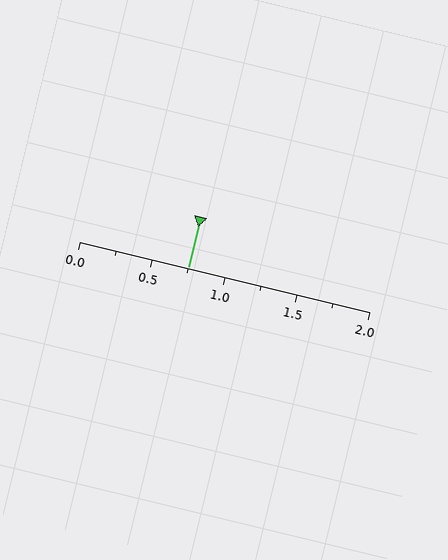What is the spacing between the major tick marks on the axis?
The major ticks are spaced 0.5 apart.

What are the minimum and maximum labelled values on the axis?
The axis runs from 0.0 to 2.0.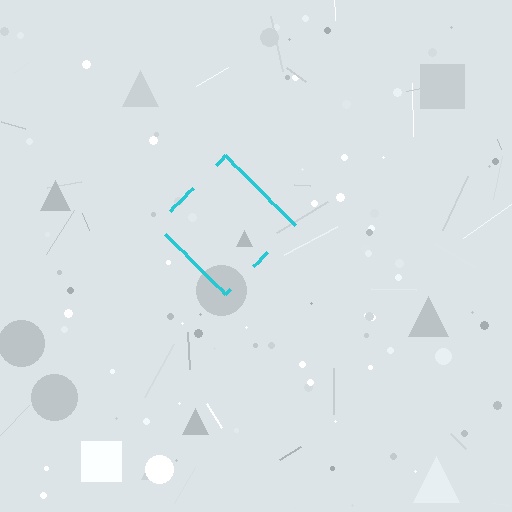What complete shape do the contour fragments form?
The contour fragments form a diamond.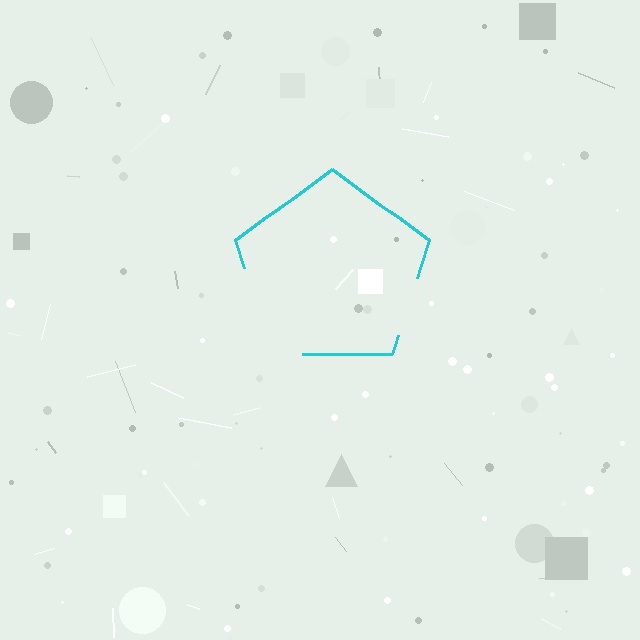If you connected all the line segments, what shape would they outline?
They would outline a pentagon.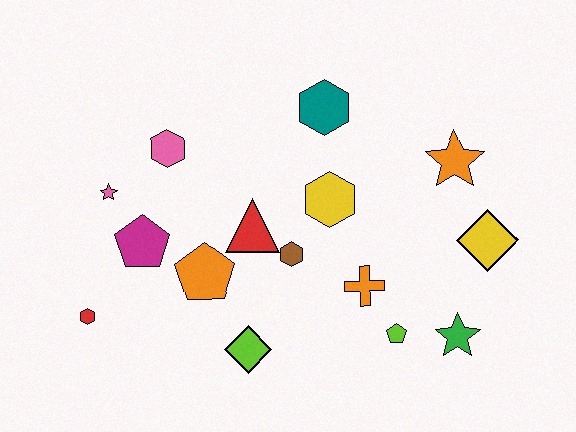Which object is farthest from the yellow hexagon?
The red hexagon is farthest from the yellow hexagon.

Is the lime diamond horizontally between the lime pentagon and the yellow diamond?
No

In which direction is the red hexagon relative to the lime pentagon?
The red hexagon is to the left of the lime pentagon.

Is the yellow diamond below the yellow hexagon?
Yes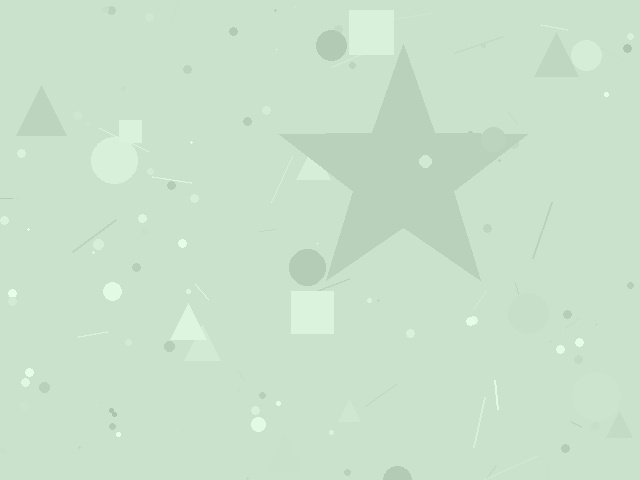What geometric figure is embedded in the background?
A star is embedded in the background.